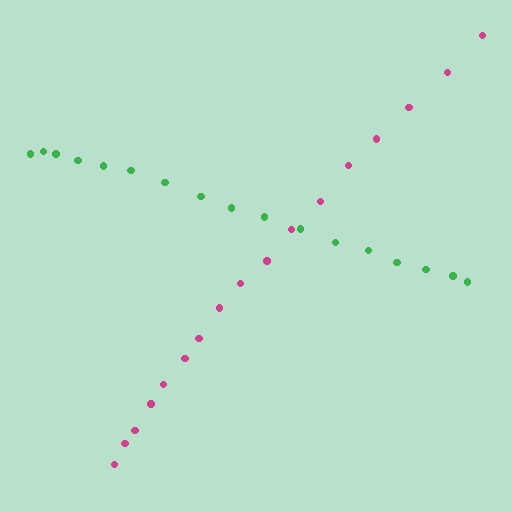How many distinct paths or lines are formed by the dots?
There are 2 distinct paths.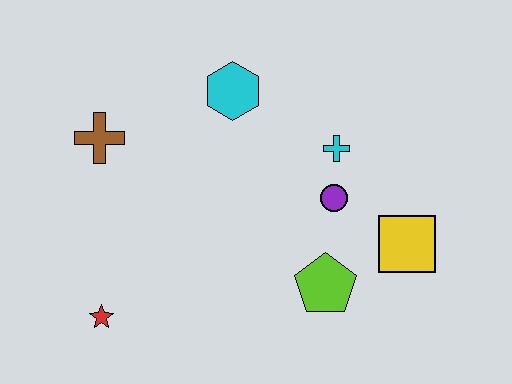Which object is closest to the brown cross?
The cyan hexagon is closest to the brown cross.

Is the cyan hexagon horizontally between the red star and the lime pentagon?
Yes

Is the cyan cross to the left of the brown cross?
No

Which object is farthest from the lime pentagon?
The brown cross is farthest from the lime pentagon.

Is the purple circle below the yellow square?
No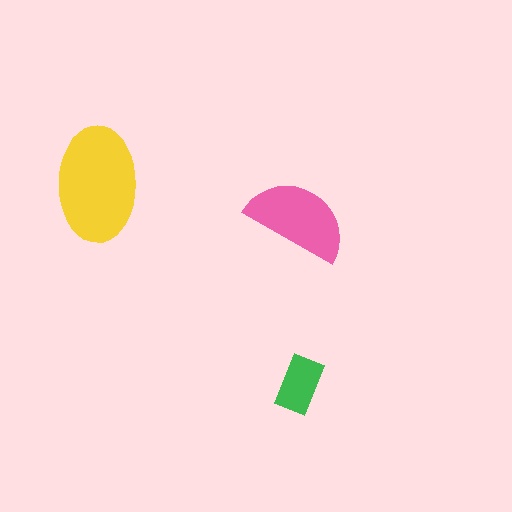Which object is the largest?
The yellow ellipse.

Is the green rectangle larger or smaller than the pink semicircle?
Smaller.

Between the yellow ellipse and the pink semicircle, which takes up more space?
The yellow ellipse.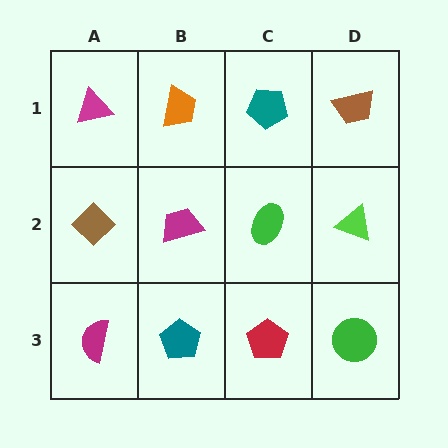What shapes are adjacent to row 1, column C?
A green ellipse (row 2, column C), an orange trapezoid (row 1, column B), a brown trapezoid (row 1, column D).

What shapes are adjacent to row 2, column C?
A teal pentagon (row 1, column C), a red pentagon (row 3, column C), a magenta trapezoid (row 2, column B), a lime triangle (row 2, column D).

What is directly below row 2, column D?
A green circle.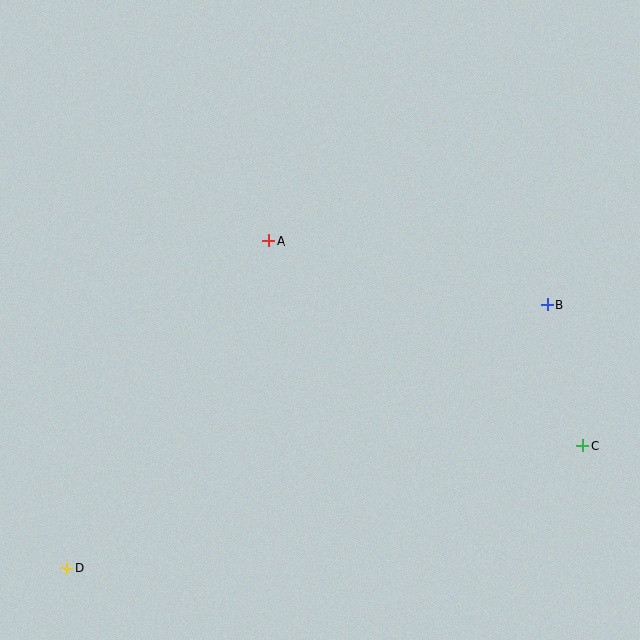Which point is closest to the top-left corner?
Point A is closest to the top-left corner.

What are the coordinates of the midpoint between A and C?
The midpoint between A and C is at (426, 343).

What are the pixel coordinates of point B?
Point B is at (547, 305).